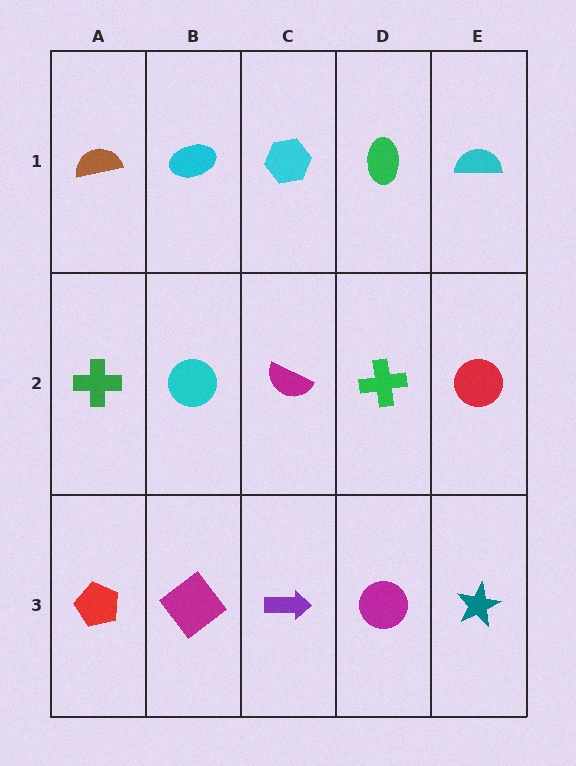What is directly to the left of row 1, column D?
A cyan hexagon.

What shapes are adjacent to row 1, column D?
A green cross (row 2, column D), a cyan hexagon (row 1, column C), a cyan semicircle (row 1, column E).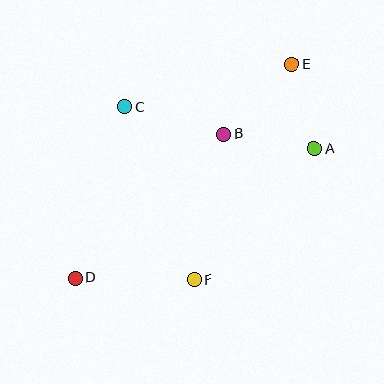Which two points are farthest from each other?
Points D and E are farthest from each other.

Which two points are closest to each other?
Points A and E are closest to each other.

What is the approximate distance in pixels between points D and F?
The distance between D and F is approximately 120 pixels.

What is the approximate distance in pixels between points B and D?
The distance between B and D is approximately 207 pixels.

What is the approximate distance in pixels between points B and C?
The distance between B and C is approximately 103 pixels.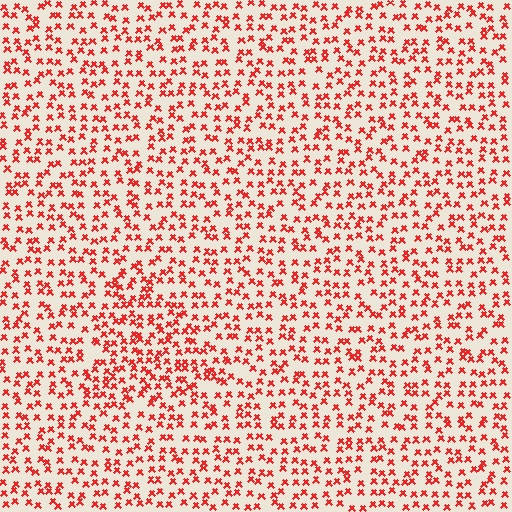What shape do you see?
I see a triangle.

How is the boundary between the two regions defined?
The boundary is defined by a change in element density (approximately 1.5x ratio). All elements are the same color, size, and shape.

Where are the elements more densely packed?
The elements are more densely packed inside the triangle boundary.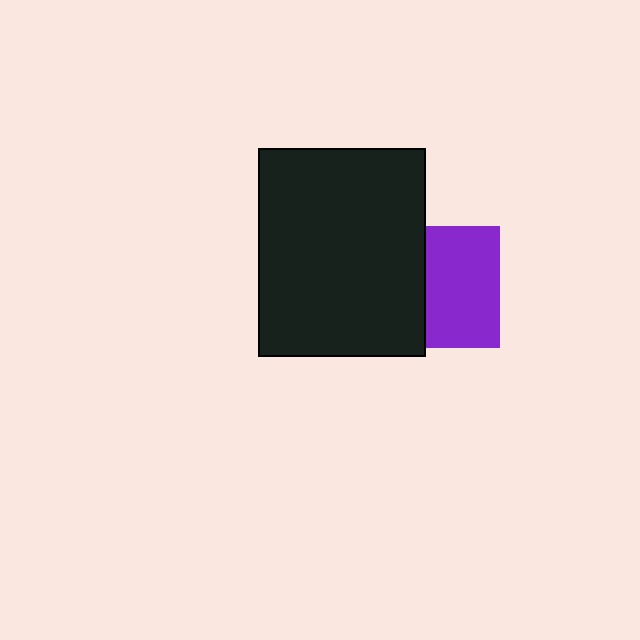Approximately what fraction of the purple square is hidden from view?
Roughly 39% of the purple square is hidden behind the black rectangle.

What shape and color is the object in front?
The object in front is a black rectangle.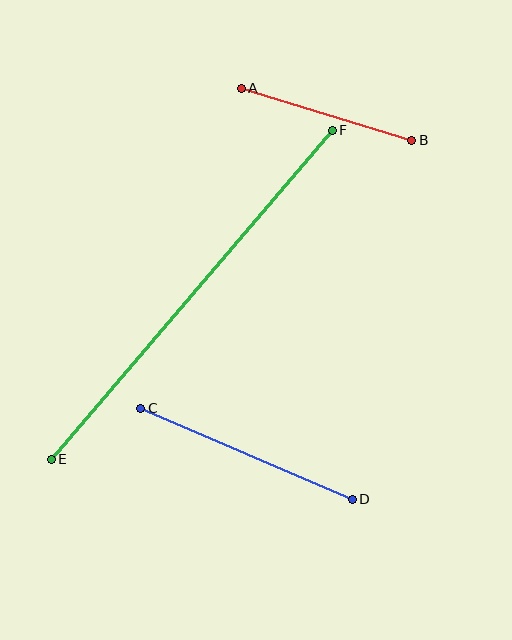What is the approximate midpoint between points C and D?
The midpoint is at approximately (247, 454) pixels.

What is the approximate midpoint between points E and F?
The midpoint is at approximately (192, 295) pixels.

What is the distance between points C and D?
The distance is approximately 230 pixels.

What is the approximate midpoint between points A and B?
The midpoint is at approximately (327, 114) pixels.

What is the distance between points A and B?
The distance is approximately 178 pixels.